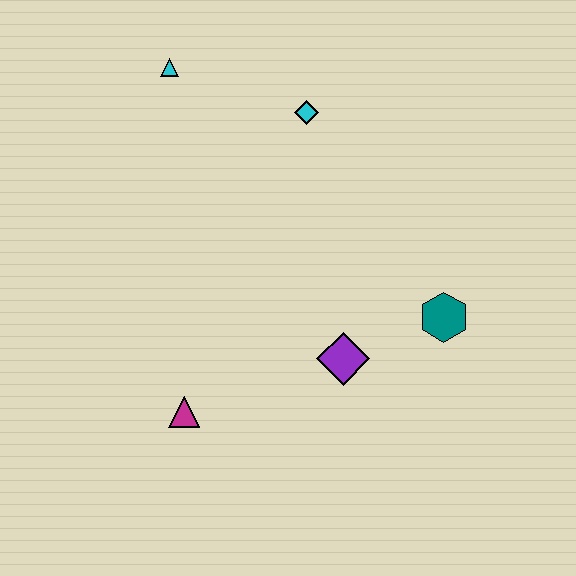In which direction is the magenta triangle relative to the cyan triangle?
The magenta triangle is below the cyan triangle.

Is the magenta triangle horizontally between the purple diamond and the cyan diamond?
No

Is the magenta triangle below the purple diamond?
Yes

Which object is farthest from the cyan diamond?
The magenta triangle is farthest from the cyan diamond.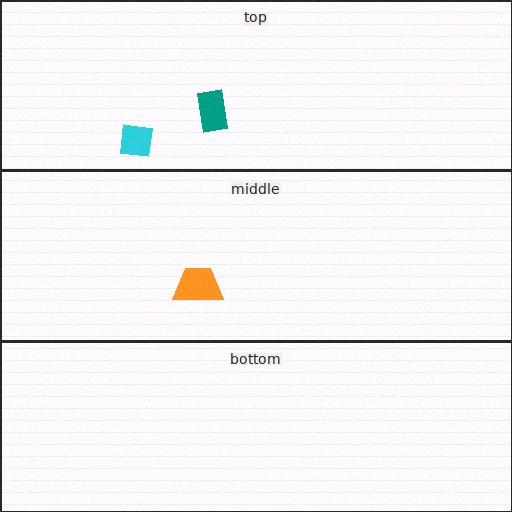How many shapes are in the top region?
2.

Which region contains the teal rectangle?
The top region.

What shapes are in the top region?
The cyan square, the teal rectangle.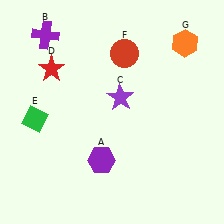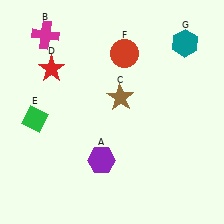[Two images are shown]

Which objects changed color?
B changed from purple to magenta. C changed from purple to brown. G changed from orange to teal.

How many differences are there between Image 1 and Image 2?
There are 3 differences between the two images.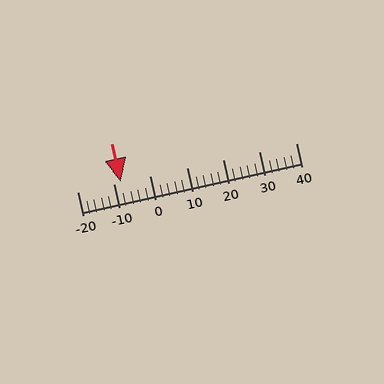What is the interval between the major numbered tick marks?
The major tick marks are spaced 10 units apart.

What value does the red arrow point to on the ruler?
The red arrow points to approximately -8.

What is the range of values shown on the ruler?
The ruler shows values from -20 to 40.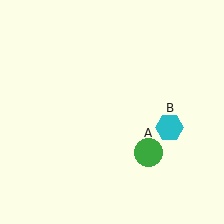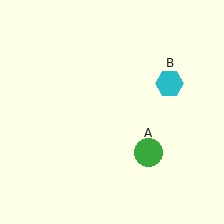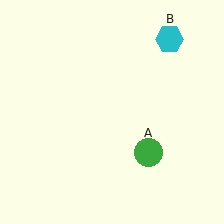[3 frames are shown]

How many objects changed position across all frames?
1 object changed position: cyan hexagon (object B).